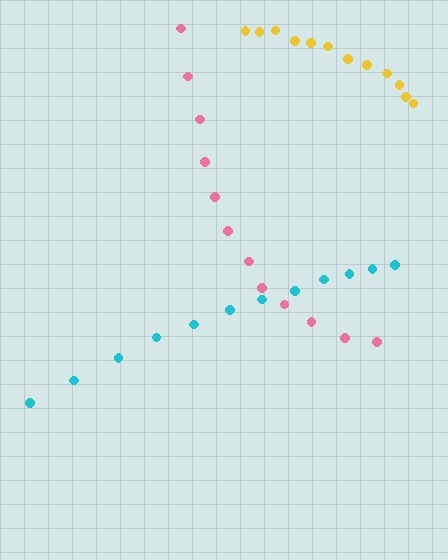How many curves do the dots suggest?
There are 3 distinct paths.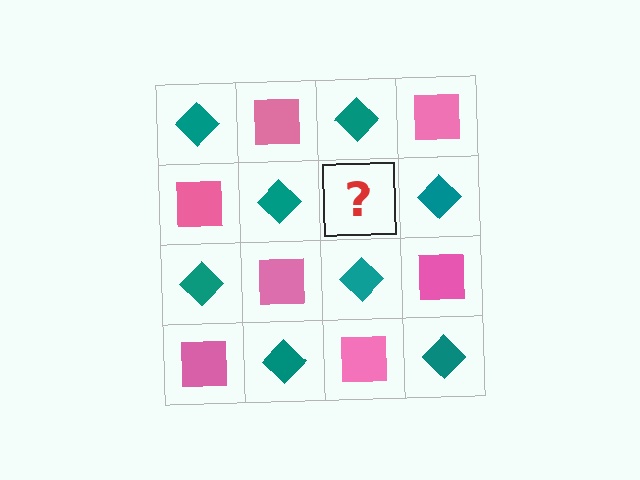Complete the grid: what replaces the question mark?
The question mark should be replaced with a pink square.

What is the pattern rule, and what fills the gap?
The rule is that it alternates teal diamond and pink square in a checkerboard pattern. The gap should be filled with a pink square.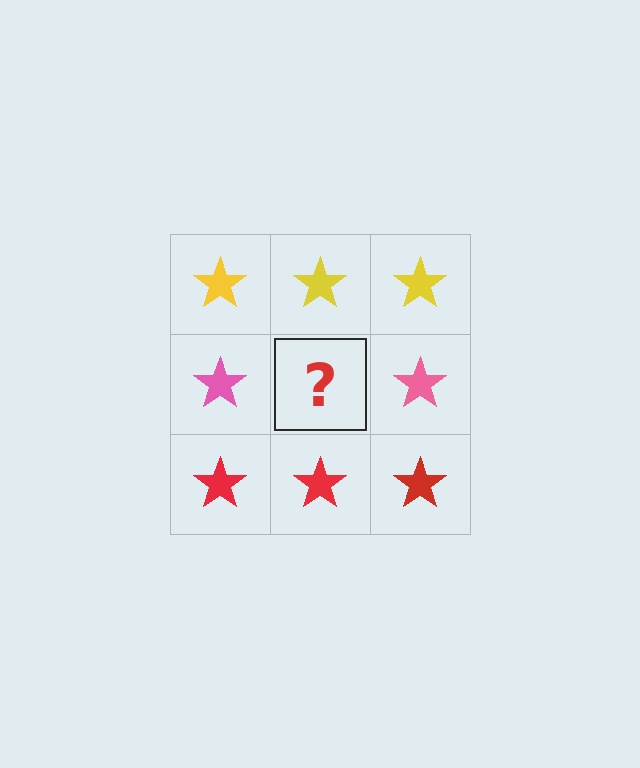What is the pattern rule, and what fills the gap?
The rule is that each row has a consistent color. The gap should be filled with a pink star.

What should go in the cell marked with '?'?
The missing cell should contain a pink star.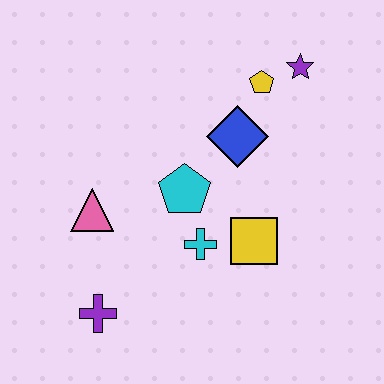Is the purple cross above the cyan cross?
No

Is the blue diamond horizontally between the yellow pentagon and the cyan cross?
Yes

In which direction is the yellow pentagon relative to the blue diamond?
The yellow pentagon is above the blue diamond.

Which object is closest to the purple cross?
The pink triangle is closest to the purple cross.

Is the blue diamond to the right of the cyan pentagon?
Yes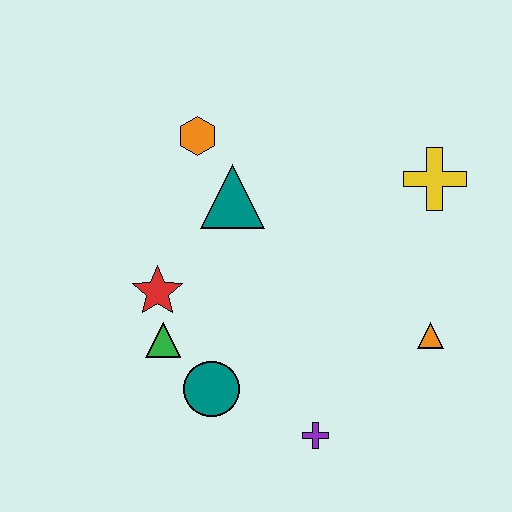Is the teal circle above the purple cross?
Yes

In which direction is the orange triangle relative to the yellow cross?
The orange triangle is below the yellow cross.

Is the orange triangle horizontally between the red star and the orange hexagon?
No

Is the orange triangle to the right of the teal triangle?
Yes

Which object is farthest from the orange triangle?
The orange hexagon is farthest from the orange triangle.